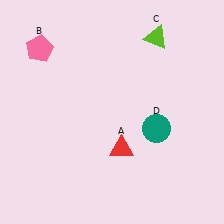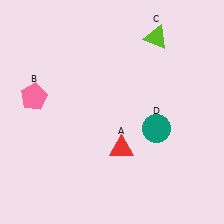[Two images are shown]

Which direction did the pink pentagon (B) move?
The pink pentagon (B) moved down.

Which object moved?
The pink pentagon (B) moved down.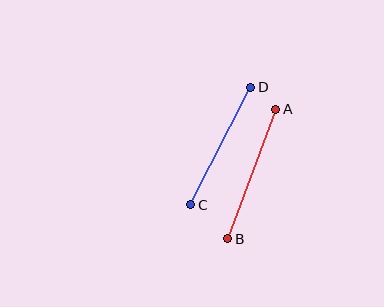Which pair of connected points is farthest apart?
Points A and B are farthest apart.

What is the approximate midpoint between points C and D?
The midpoint is at approximately (221, 146) pixels.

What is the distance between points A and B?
The distance is approximately 138 pixels.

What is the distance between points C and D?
The distance is approximately 132 pixels.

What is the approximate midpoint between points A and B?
The midpoint is at approximately (252, 174) pixels.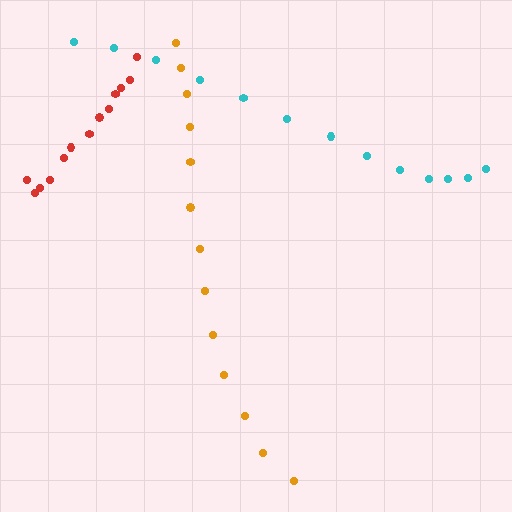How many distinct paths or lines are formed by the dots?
There are 3 distinct paths.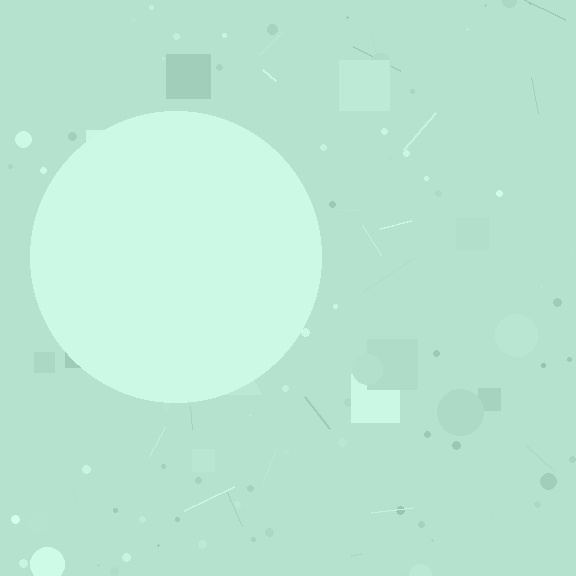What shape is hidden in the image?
A circle is hidden in the image.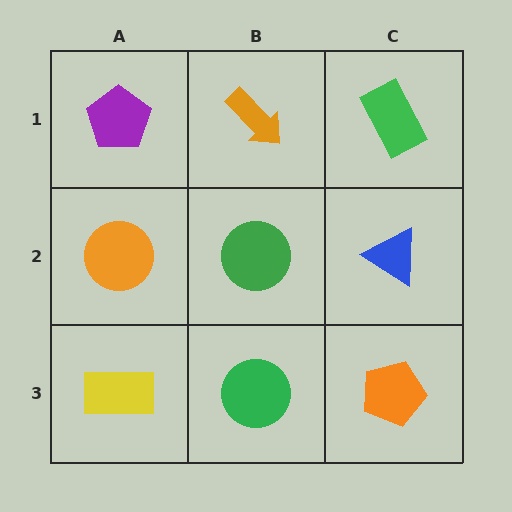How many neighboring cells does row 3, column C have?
2.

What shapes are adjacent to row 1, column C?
A blue triangle (row 2, column C), an orange arrow (row 1, column B).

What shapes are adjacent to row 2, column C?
A green rectangle (row 1, column C), an orange pentagon (row 3, column C), a green circle (row 2, column B).